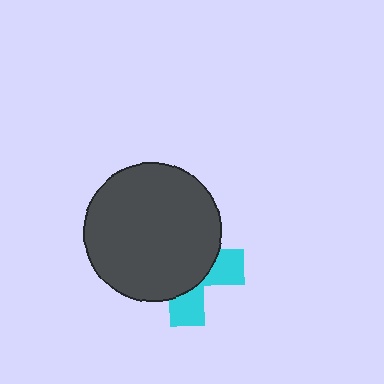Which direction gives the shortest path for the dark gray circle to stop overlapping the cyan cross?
Moving toward the upper-left gives the shortest separation.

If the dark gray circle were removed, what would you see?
You would see the complete cyan cross.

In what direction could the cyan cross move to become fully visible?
The cyan cross could move toward the lower-right. That would shift it out from behind the dark gray circle entirely.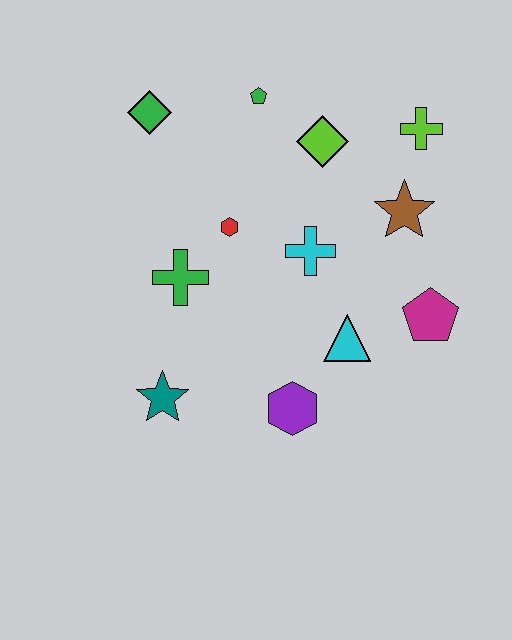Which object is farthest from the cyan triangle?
The green diamond is farthest from the cyan triangle.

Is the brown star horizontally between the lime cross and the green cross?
Yes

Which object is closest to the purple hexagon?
The cyan triangle is closest to the purple hexagon.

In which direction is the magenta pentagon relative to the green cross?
The magenta pentagon is to the right of the green cross.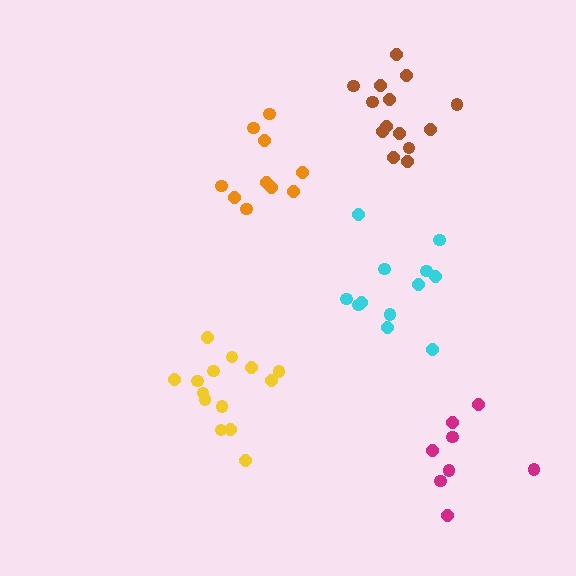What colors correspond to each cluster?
The clusters are colored: cyan, yellow, magenta, orange, brown.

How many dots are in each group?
Group 1: 12 dots, Group 2: 14 dots, Group 3: 8 dots, Group 4: 10 dots, Group 5: 14 dots (58 total).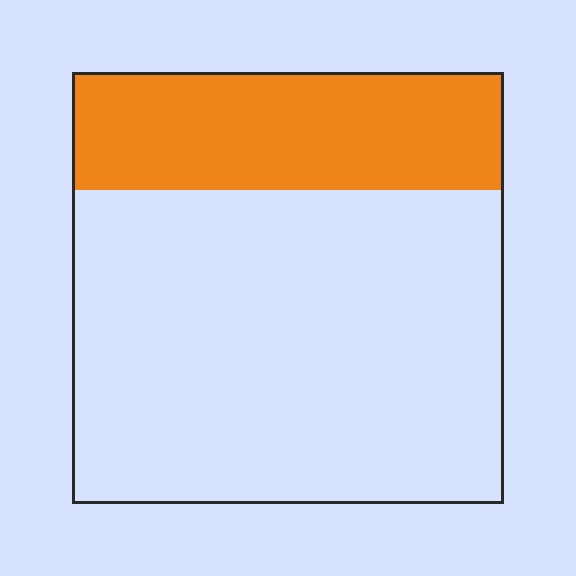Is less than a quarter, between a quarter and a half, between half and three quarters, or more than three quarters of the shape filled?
Between a quarter and a half.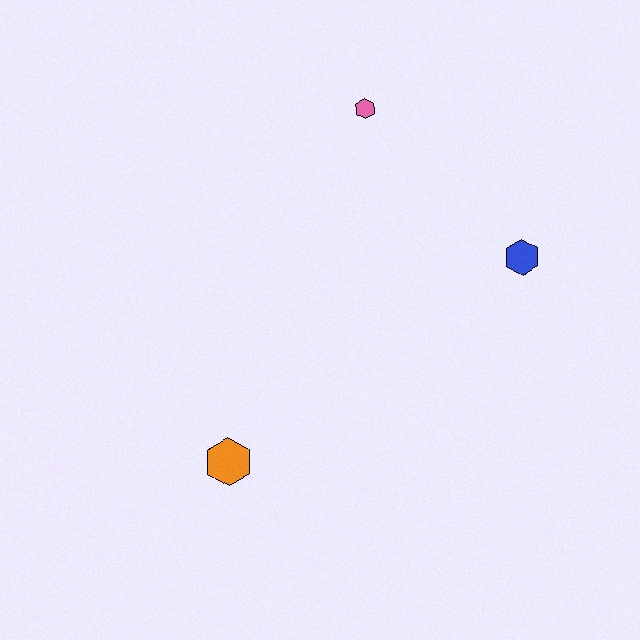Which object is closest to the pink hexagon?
The blue hexagon is closest to the pink hexagon.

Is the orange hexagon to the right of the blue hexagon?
No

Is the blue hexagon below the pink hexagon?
Yes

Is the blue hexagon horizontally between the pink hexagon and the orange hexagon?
No